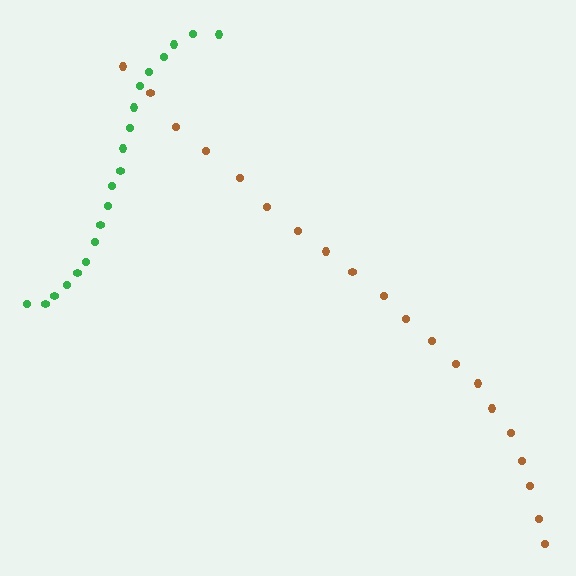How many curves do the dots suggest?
There are 2 distinct paths.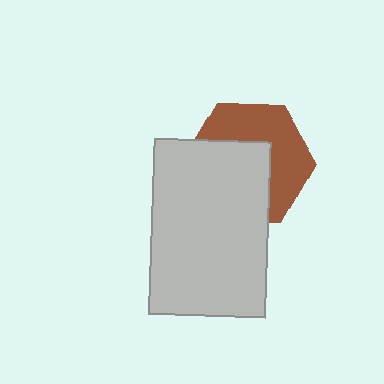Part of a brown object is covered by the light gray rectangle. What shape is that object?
It is a hexagon.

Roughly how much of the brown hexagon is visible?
About half of it is visible (roughly 50%).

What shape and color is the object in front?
The object in front is a light gray rectangle.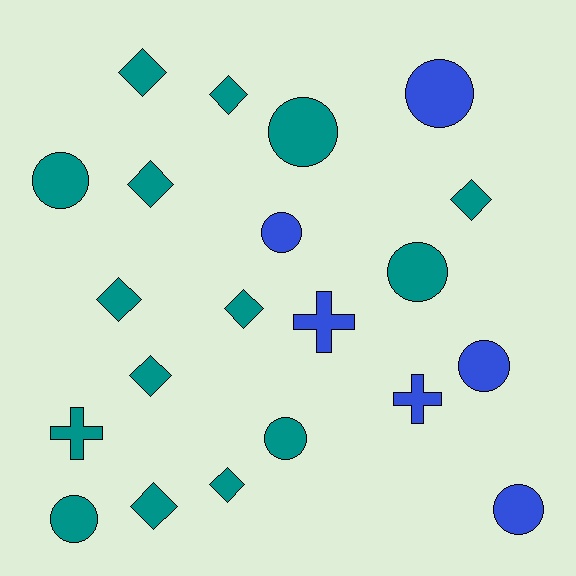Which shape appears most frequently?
Diamond, with 9 objects.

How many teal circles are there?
There are 5 teal circles.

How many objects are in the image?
There are 21 objects.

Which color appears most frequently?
Teal, with 15 objects.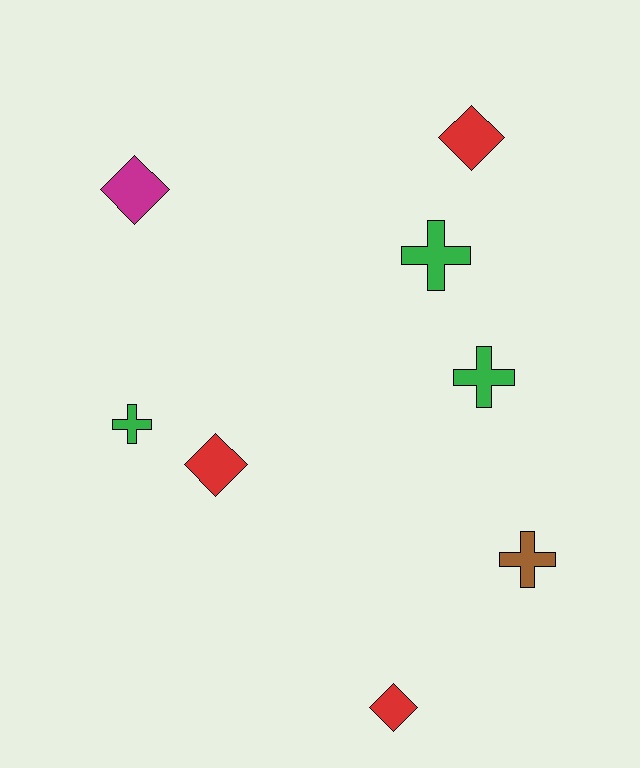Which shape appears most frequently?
Cross, with 4 objects.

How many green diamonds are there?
There are no green diamonds.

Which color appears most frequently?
Green, with 3 objects.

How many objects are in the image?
There are 8 objects.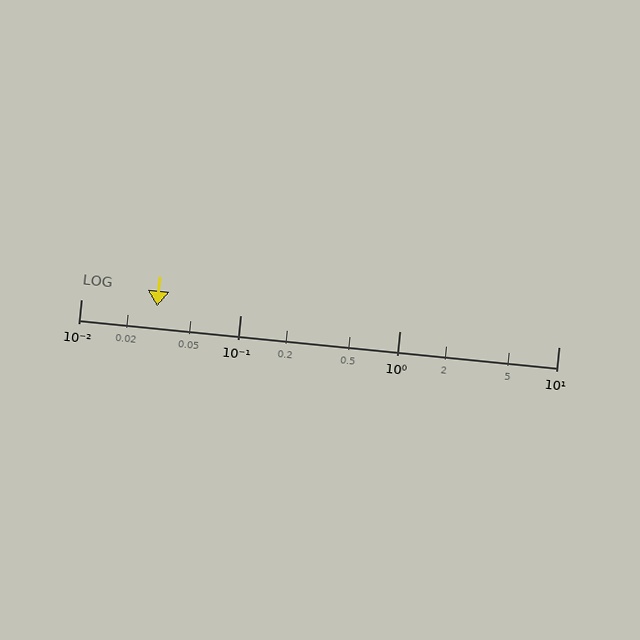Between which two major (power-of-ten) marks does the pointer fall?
The pointer is between 0.01 and 0.1.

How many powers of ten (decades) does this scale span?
The scale spans 3 decades, from 0.01 to 10.